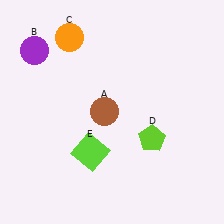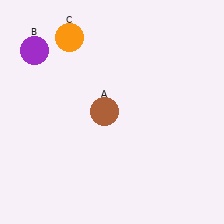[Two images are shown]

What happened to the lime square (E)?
The lime square (E) was removed in Image 2. It was in the bottom-left area of Image 1.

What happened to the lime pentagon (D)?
The lime pentagon (D) was removed in Image 2. It was in the bottom-right area of Image 1.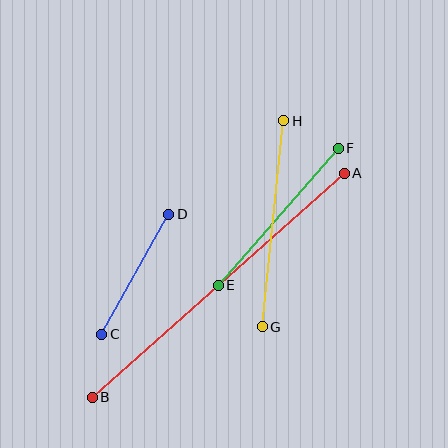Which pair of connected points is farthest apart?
Points A and B are farthest apart.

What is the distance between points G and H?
The distance is approximately 207 pixels.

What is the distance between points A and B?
The distance is approximately 337 pixels.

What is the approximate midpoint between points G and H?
The midpoint is at approximately (273, 224) pixels.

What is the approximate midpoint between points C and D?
The midpoint is at approximately (135, 274) pixels.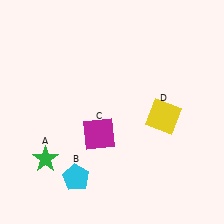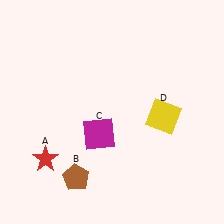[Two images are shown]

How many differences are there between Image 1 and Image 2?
There are 2 differences between the two images.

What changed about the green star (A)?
In Image 1, A is green. In Image 2, it changed to red.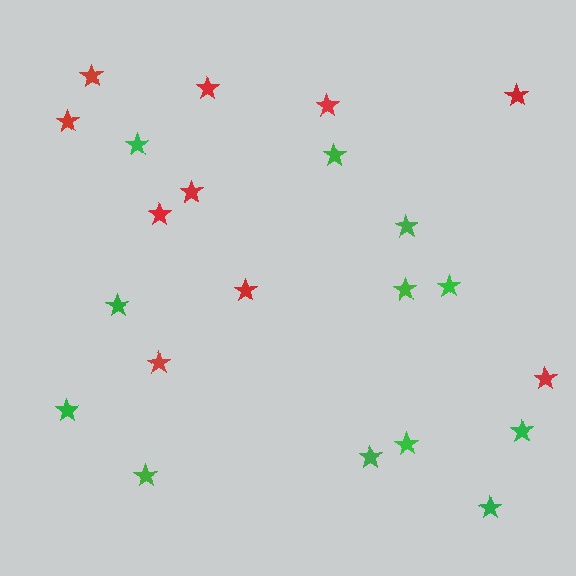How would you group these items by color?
There are 2 groups: one group of red stars (10) and one group of green stars (12).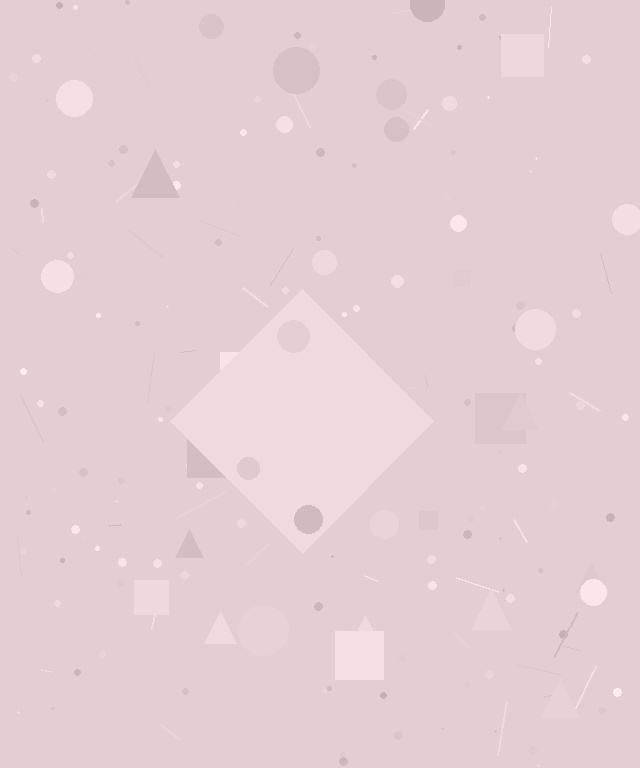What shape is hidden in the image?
A diamond is hidden in the image.